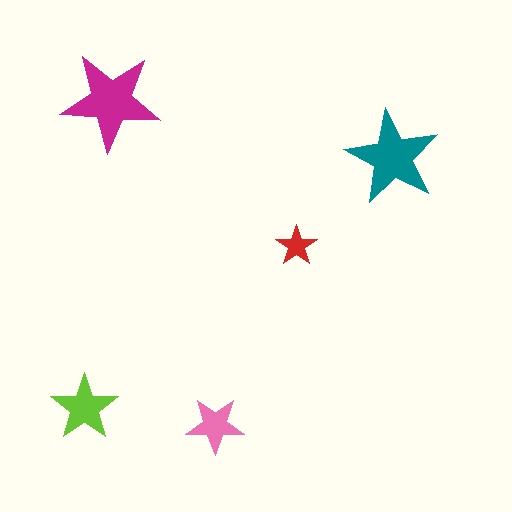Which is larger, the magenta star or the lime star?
The magenta one.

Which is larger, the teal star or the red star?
The teal one.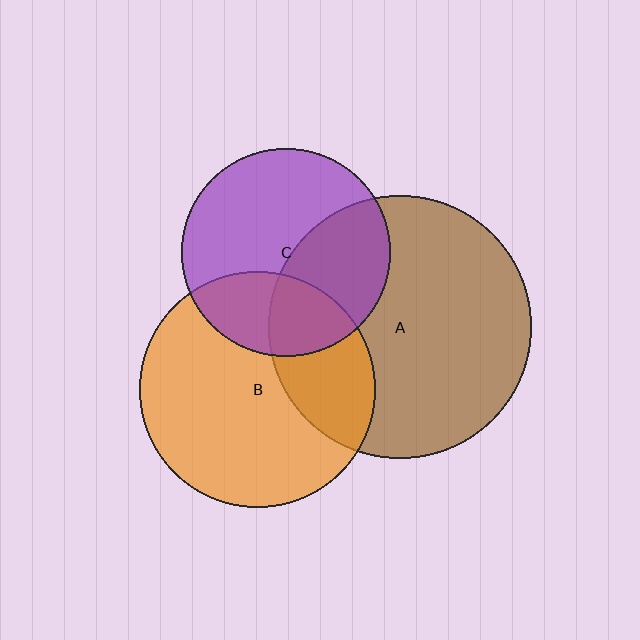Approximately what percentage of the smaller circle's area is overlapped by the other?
Approximately 30%.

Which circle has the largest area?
Circle A (brown).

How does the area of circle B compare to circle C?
Approximately 1.3 times.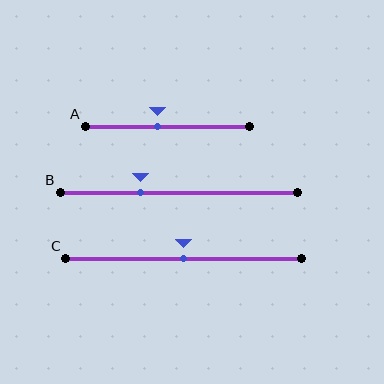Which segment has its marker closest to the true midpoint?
Segment C has its marker closest to the true midpoint.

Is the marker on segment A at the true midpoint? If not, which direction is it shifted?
No, the marker on segment A is shifted to the left by about 6% of the segment length.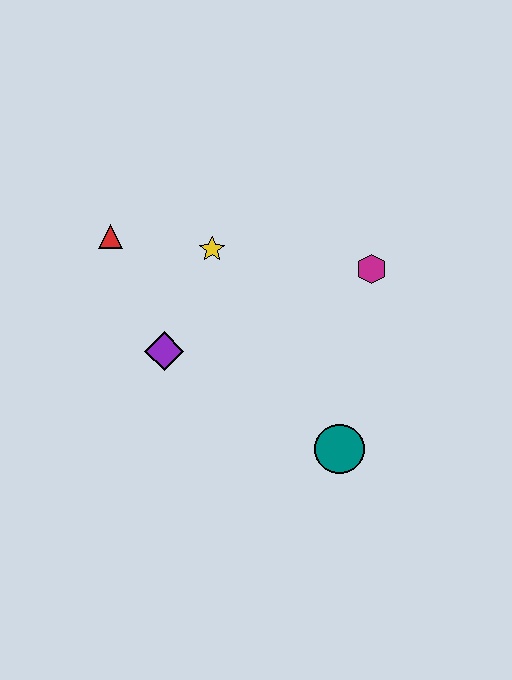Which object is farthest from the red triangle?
The teal circle is farthest from the red triangle.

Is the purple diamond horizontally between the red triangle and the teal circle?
Yes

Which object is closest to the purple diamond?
The yellow star is closest to the purple diamond.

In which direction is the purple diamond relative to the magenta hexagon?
The purple diamond is to the left of the magenta hexagon.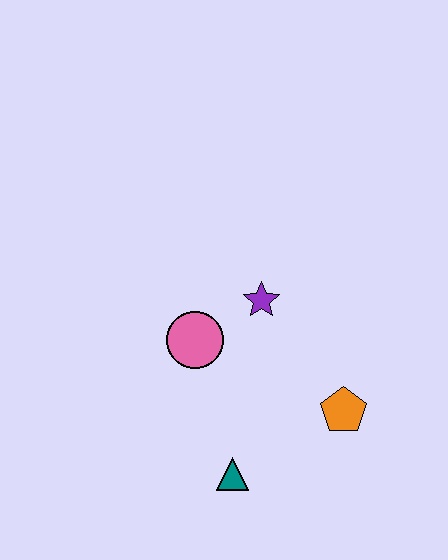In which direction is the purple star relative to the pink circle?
The purple star is to the right of the pink circle.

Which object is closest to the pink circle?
The purple star is closest to the pink circle.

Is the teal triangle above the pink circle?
No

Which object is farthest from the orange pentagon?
The pink circle is farthest from the orange pentagon.